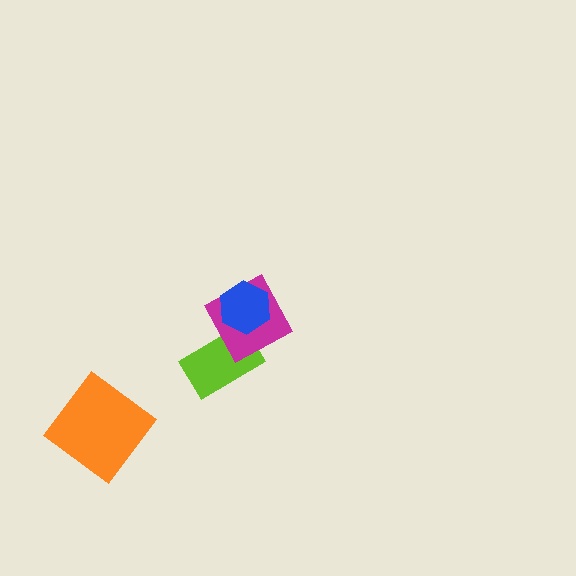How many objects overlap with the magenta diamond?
2 objects overlap with the magenta diamond.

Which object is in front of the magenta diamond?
The blue hexagon is in front of the magenta diamond.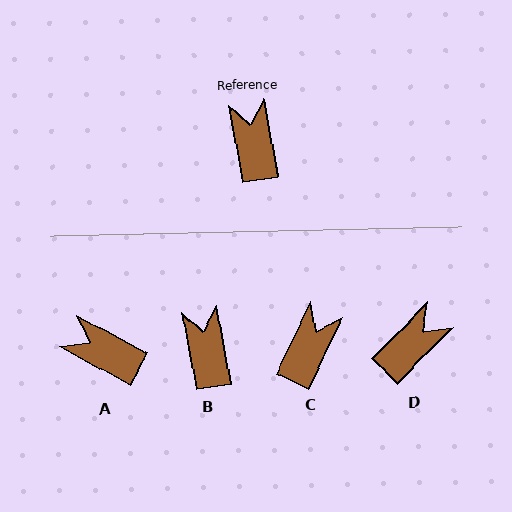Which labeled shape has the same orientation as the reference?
B.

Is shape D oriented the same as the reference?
No, it is off by about 55 degrees.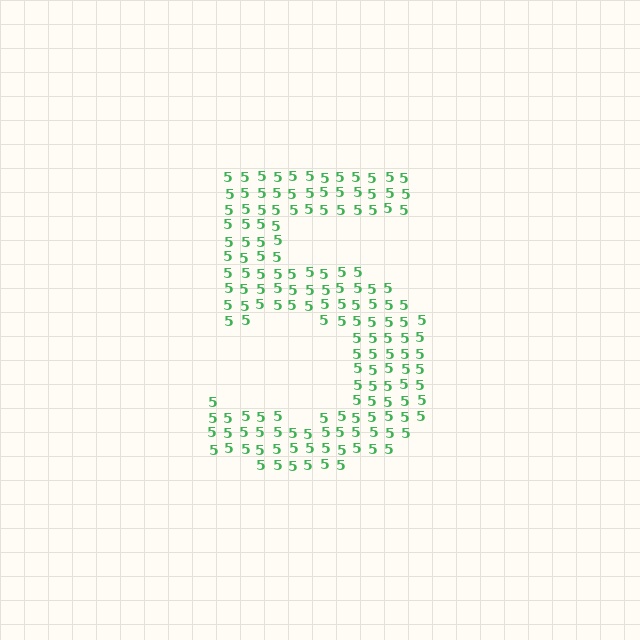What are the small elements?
The small elements are digit 5's.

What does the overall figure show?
The overall figure shows the digit 5.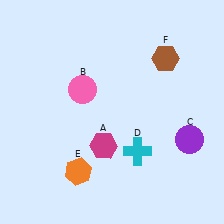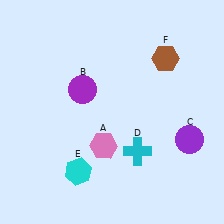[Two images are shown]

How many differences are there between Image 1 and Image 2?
There are 3 differences between the two images.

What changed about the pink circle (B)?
In Image 1, B is pink. In Image 2, it changed to purple.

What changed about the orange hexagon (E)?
In Image 1, E is orange. In Image 2, it changed to cyan.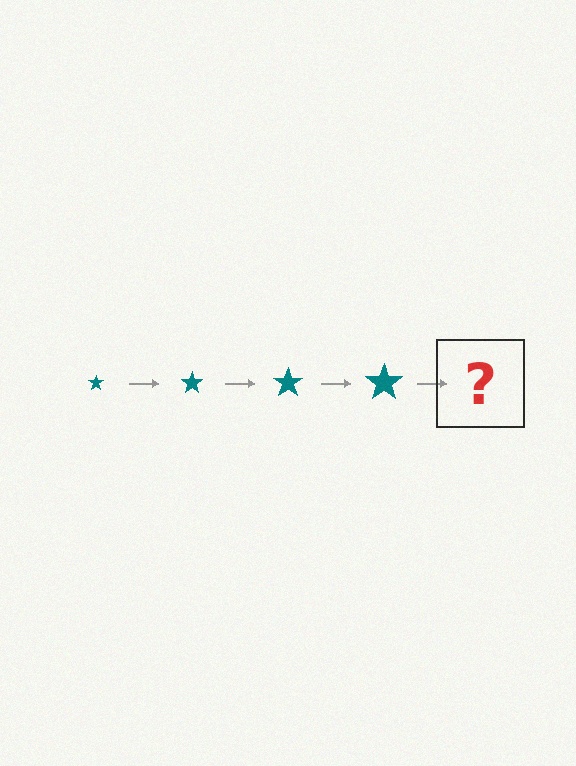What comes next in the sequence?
The next element should be a teal star, larger than the previous one.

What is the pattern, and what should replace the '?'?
The pattern is that the star gets progressively larger each step. The '?' should be a teal star, larger than the previous one.